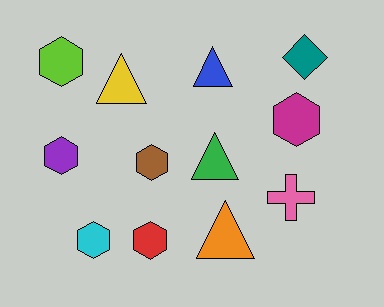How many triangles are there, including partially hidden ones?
There are 4 triangles.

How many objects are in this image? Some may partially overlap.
There are 12 objects.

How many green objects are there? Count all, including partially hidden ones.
There is 1 green object.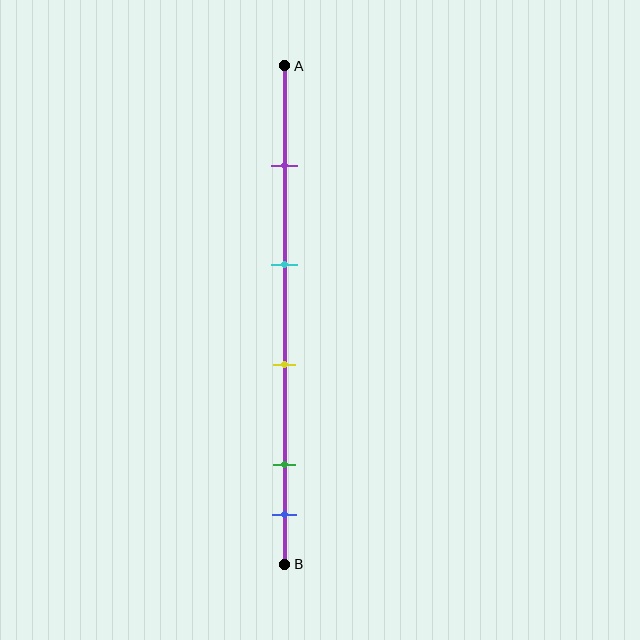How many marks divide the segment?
There are 5 marks dividing the segment.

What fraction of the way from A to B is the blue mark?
The blue mark is approximately 90% (0.9) of the way from A to B.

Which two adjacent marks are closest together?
The green and blue marks are the closest adjacent pair.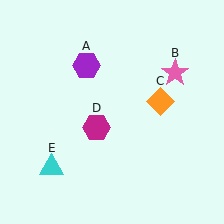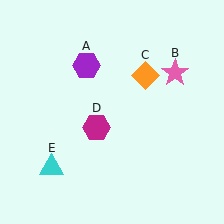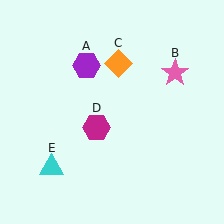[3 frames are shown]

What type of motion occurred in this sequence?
The orange diamond (object C) rotated counterclockwise around the center of the scene.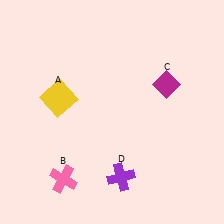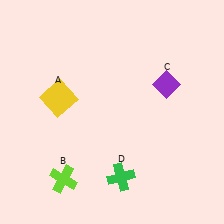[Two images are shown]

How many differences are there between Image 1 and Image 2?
There are 3 differences between the two images.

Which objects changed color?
B changed from pink to lime. C changed from magenta to purple. D changed from purple to green.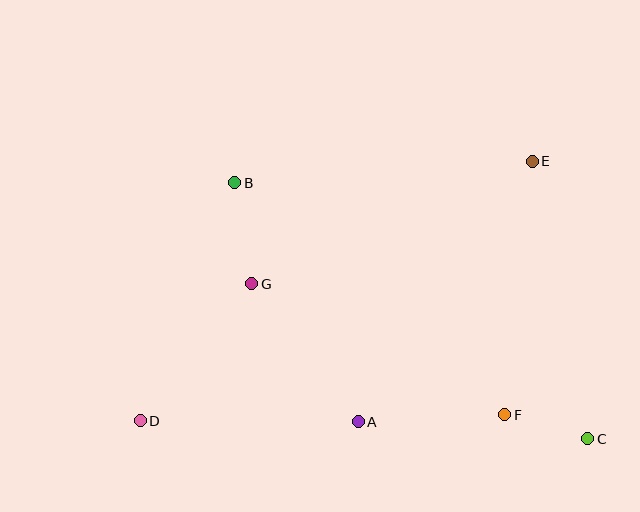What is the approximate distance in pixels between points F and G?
The distance between F and G is approximately 285 pixels.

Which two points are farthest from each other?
Points D and E are farthest from each other.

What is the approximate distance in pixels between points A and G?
The distance between A and G is approximately 174 pixels.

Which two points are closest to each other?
Points C and F are closest to each other.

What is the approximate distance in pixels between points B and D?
The distance between B and D is approximately 256 pixels.